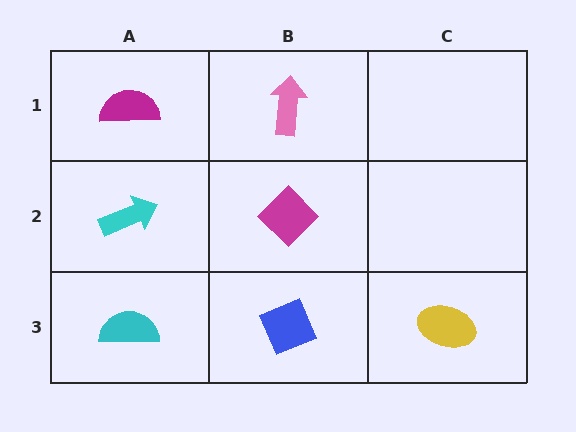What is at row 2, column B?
A magenta diamond.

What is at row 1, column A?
A magenta semicircle.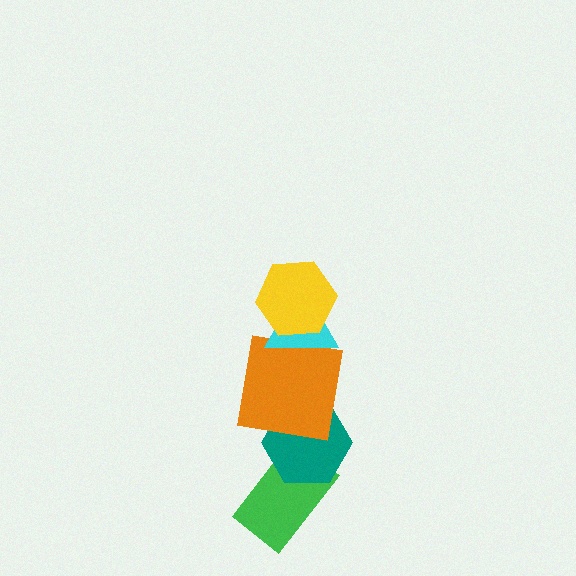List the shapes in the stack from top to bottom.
From top to bottom: the yellow hexagon, the cyan triangle, the orange square, the teal hexagon, the green rectangle.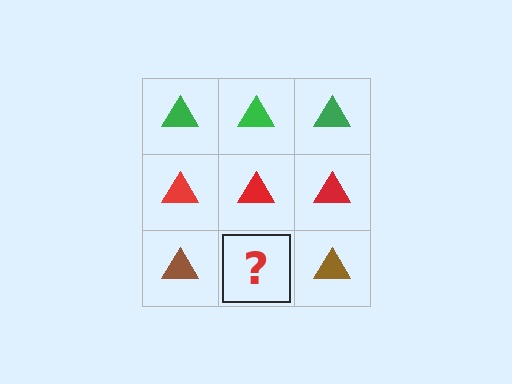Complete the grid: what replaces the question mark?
The question mark should be replaced with a brown triangle.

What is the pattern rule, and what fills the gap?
The rule is that each row has a consistent color. The gap should be filled with a brown triangle.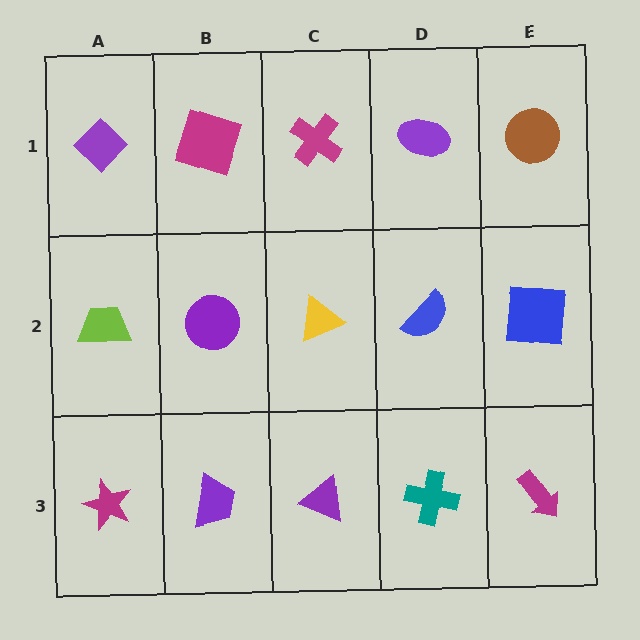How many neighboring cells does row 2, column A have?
3.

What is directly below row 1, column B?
A purple circle.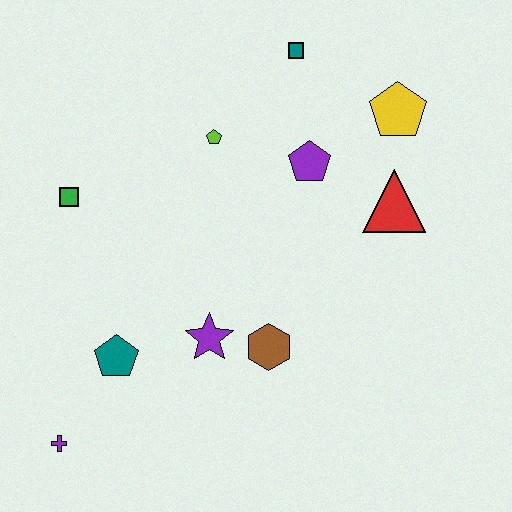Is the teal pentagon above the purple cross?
Yes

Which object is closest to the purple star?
The brown hexagon is closest to the purple star.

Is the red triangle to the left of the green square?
No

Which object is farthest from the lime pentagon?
The purple cross is farthest from the lime pentagon.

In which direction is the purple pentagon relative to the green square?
The purple pentagon is to the right of the green square.